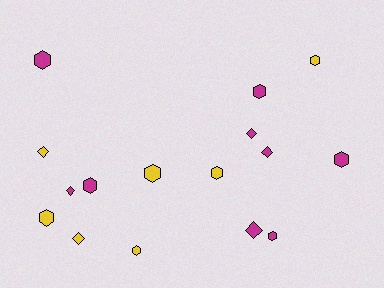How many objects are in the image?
There are 16 objects.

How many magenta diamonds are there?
There are 4 magenta diamonds.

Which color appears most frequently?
Magenta, with 9 objects.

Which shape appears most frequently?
Hexagon, with 10 objects.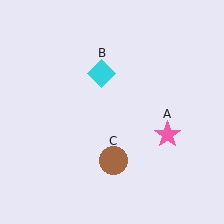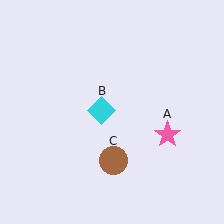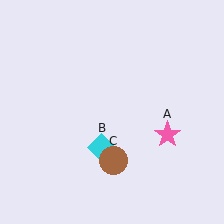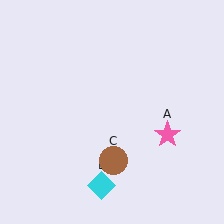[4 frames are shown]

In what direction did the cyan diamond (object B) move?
The cyan diamond (object B) moved down.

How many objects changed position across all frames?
1 object changed position: cyan diamond (object B).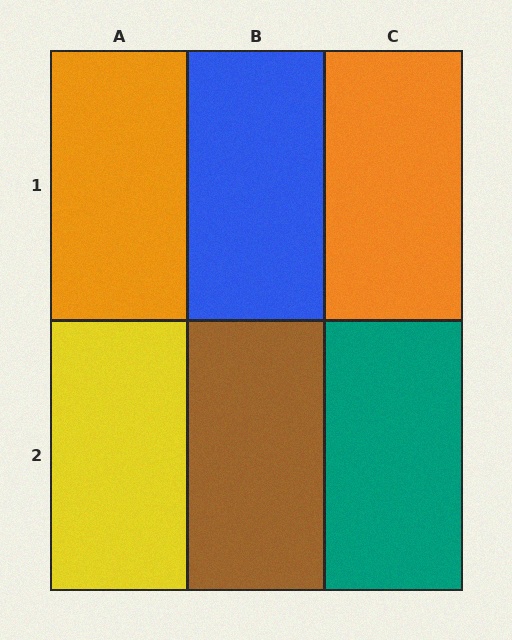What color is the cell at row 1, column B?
Blue.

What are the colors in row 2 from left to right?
Yellow, brown, teal.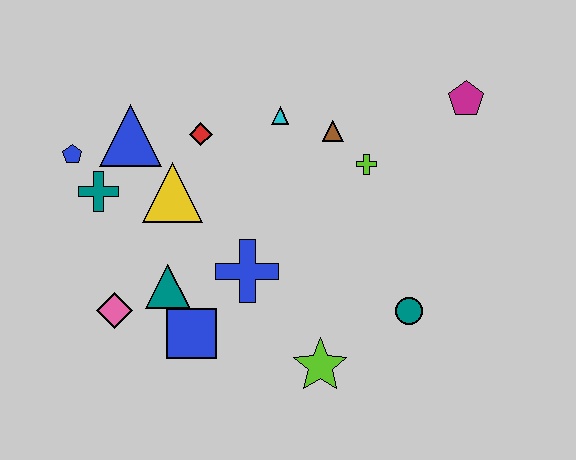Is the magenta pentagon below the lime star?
No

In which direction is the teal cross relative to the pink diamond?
The teal cross is above the pink diamond.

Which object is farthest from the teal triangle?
The magenta pentagon is farthest from the teal triangle.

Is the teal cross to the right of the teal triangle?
No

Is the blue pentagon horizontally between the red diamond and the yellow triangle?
No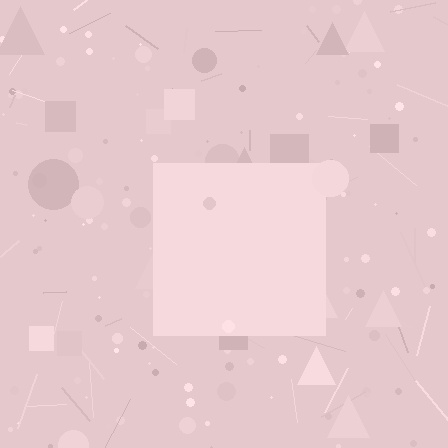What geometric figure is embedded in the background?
A square is embedded in the background.